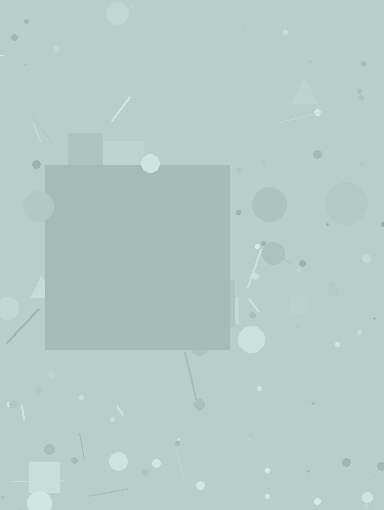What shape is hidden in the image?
A square is hidden in the image.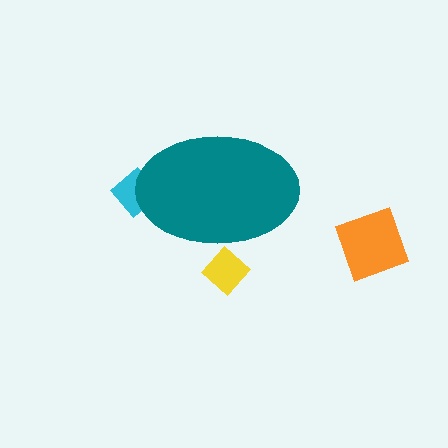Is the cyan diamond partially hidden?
Yes, the cyan diamond is partially hidden behind the teal ellipse.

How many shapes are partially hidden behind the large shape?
2 shapes are partially hidden.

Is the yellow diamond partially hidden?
Yes, the yellow diamond is partially hidden behind the teal ellipse.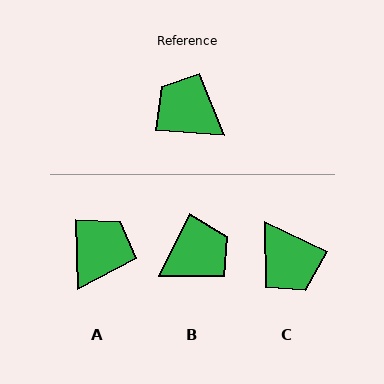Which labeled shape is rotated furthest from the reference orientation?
C, about 158 degrees away.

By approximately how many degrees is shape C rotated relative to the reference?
Approximately 158 degrees counter-clockwise.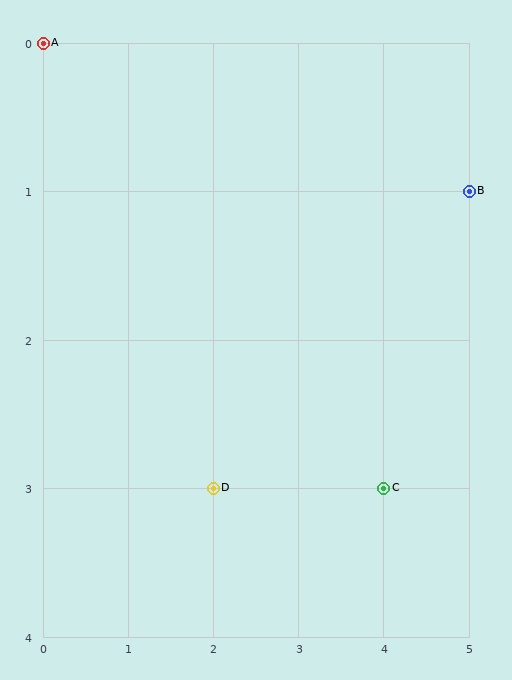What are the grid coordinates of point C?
Point C is at grid coordinates (4, 3).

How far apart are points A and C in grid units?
Points A and C are 4 columns and 3 rows apart (about 5.0 grid units diagonally).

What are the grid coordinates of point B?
Point B is at grid coordinates (5, 1).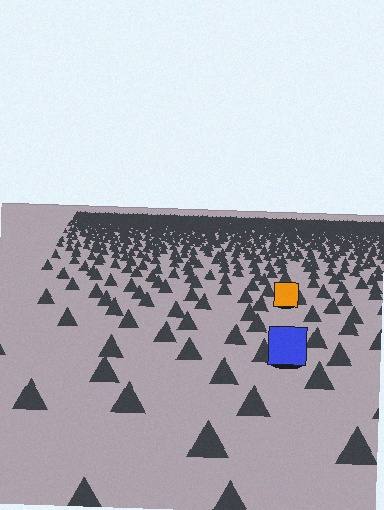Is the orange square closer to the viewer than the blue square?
No. The blue square is closer — you can tell from the texture gradient: the ground texture is coarser near it.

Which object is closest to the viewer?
The blue square is closest. The texture marks near it are larger and more spread out.